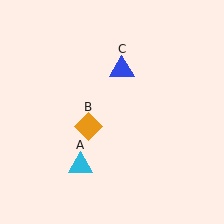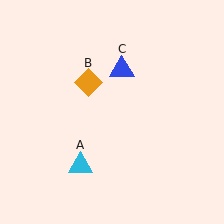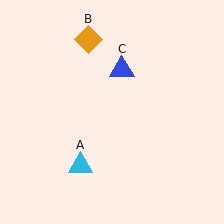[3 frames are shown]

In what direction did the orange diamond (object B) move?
The orange diamond (object B) moved up.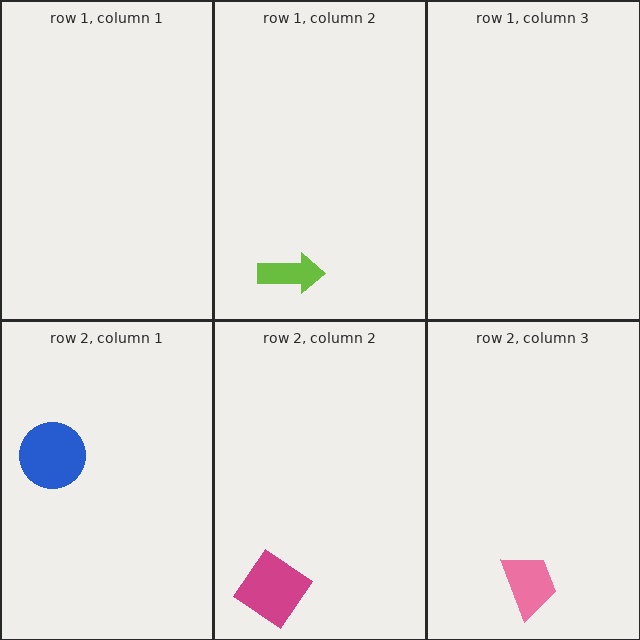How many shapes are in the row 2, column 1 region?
1.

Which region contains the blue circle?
The row 2, column 1 region.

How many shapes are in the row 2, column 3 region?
1.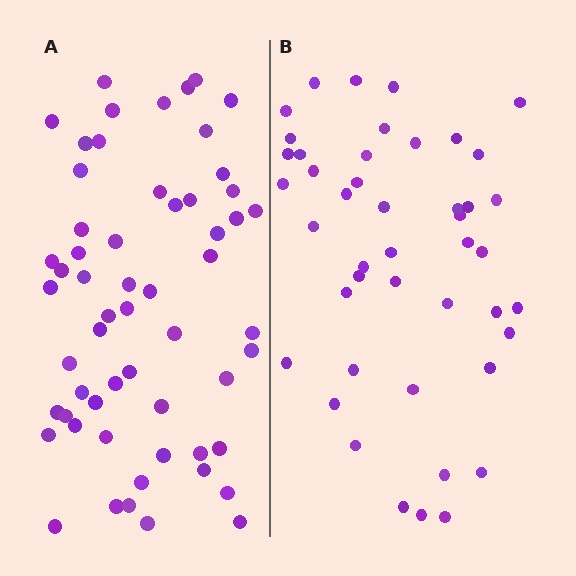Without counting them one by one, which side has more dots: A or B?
Region A (the left region) has more dots.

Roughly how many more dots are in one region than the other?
Region A has approximately 15 more dots than region B.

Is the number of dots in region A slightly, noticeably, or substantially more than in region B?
Region A has noticeably more, but not dramatically so. The ratio is roughly 1.3 to 1.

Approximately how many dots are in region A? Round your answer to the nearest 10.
About 60 dots. (The exact count is 58, which rounds to 60.)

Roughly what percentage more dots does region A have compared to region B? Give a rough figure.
About 30% more.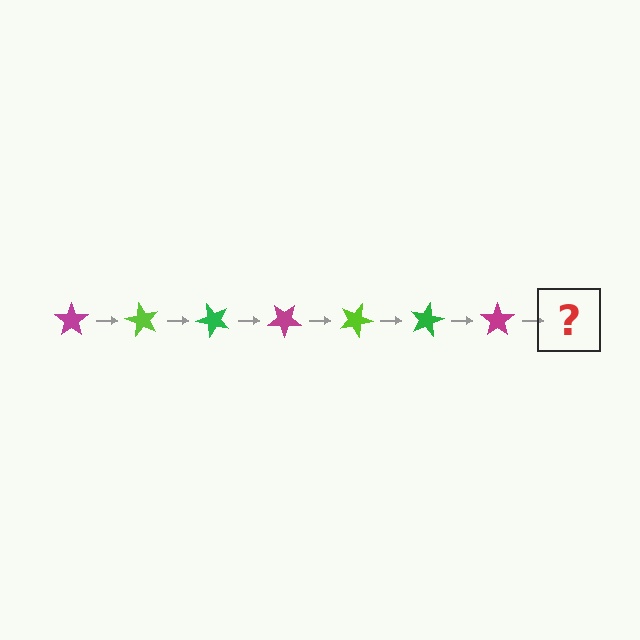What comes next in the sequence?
The next element should be a lime star, rotated 420 degrees from the start.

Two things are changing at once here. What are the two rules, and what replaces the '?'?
The two rules are that it rotates 60 degrees each step and the color cycles through magenta, lime, and green. The '?' should be a lime star, rotated 420 degrees from the start.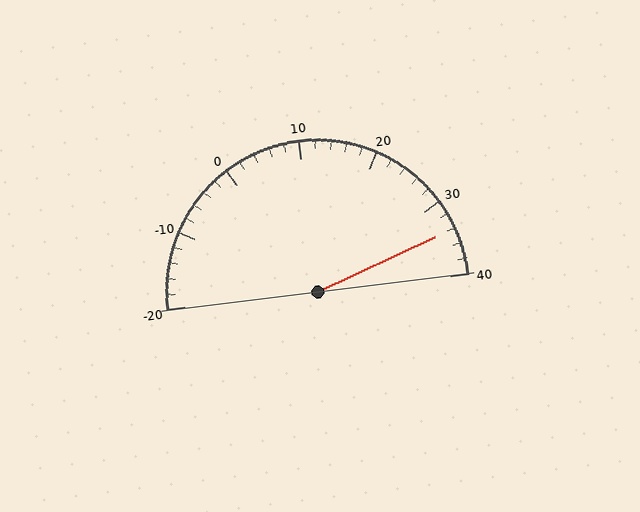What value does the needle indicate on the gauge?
The needle indicates approximately 34.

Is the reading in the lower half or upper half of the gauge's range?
The reading is in the upper half of the range (-20 to 40).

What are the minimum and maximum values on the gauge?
The gauge ranges from -20 to 40.